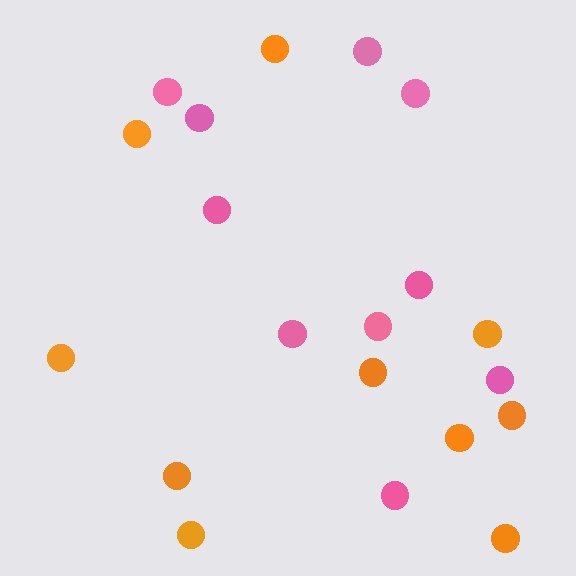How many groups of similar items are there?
There are 2 groups: one group of orange circles (10) and one group of pink circles (10).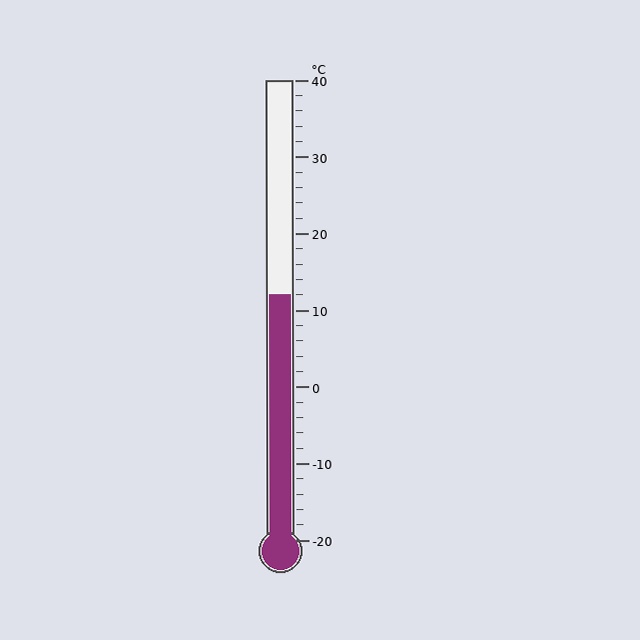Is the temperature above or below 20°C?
The temperature is below 20°C.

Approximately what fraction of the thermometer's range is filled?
The thermometer is filled to approximately 55% of its range.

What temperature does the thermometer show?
The thermometer shows approximately 12°C.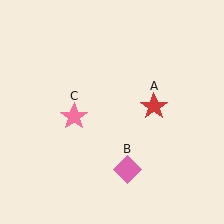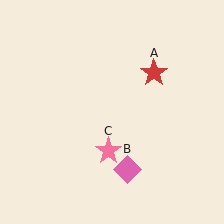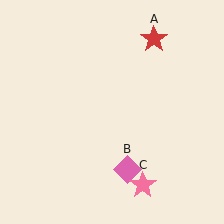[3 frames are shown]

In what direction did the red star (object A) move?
The red star (object A) moved up.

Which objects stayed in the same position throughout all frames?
Pink diamond (object B) remained stationary.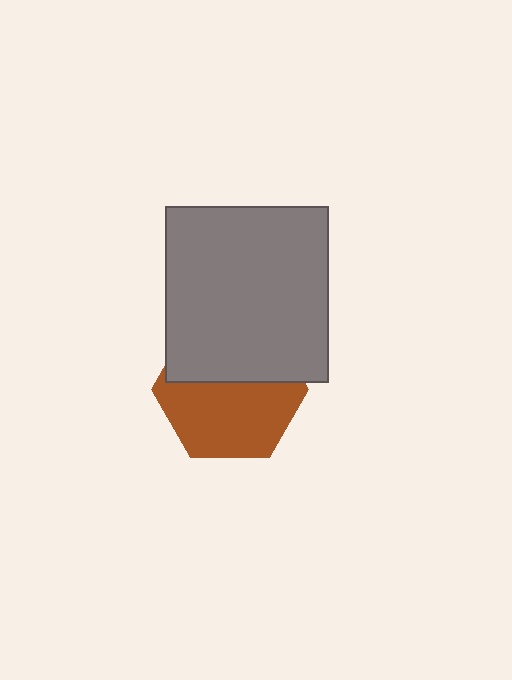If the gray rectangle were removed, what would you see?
You would see the complete brown hexagon.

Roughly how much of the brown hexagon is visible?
About half of it is visible (roughly 56%).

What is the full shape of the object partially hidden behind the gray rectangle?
The partially hidden object is a brown hexagon.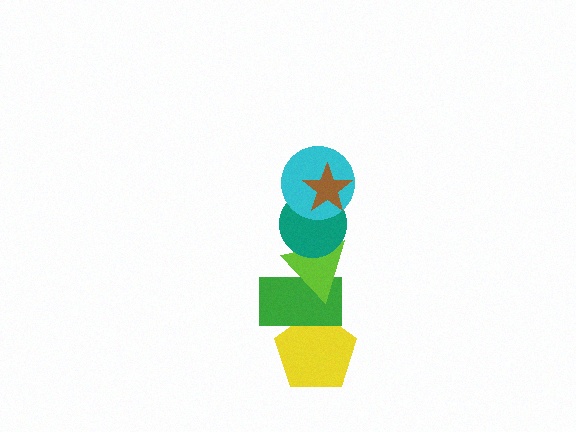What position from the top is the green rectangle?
The green rectangle is 5th from the top.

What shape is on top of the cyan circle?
The brown star is on top of the cyan circle.